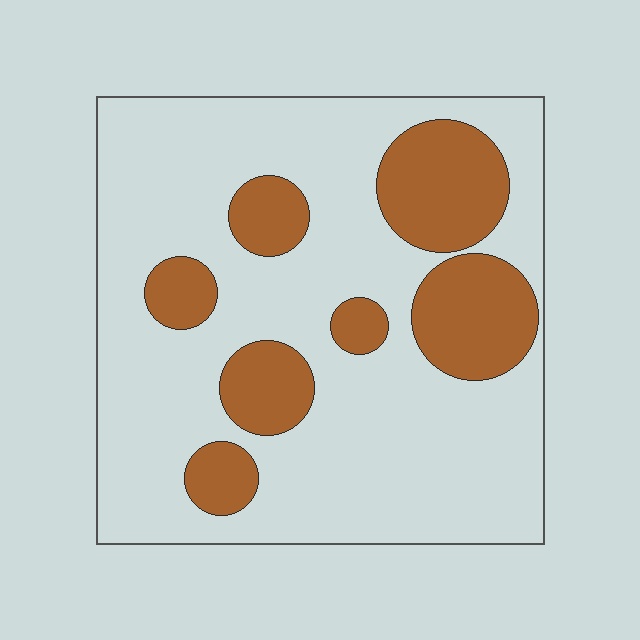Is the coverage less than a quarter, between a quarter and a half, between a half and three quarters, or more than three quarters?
Between a quarter and a half.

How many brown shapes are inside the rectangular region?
7.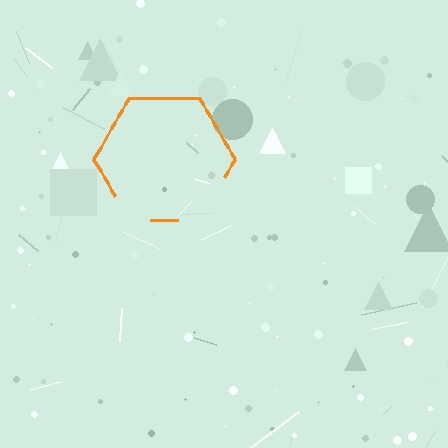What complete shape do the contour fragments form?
The contour fragments form a hexagon.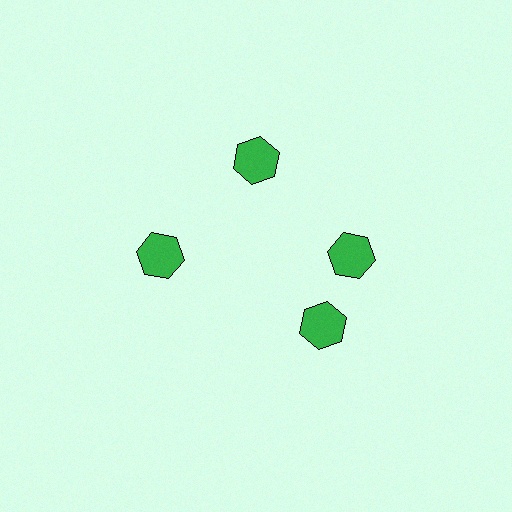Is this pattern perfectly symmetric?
No. The 4 green hexagons are arranged in a ring, but one element near the 6 o'clock position is rotated out of alignment along the ring, breaking the 4-fold rotational symmetry.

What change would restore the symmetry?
The symmetry would be restored by rotating it back into even spacing with its neighbors so that all 4 hexagons sit at equal angles and equal distance from the center.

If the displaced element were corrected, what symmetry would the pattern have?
It would have 4-fold rotational symmetry — the pattern would map onto itself every 90 degrees.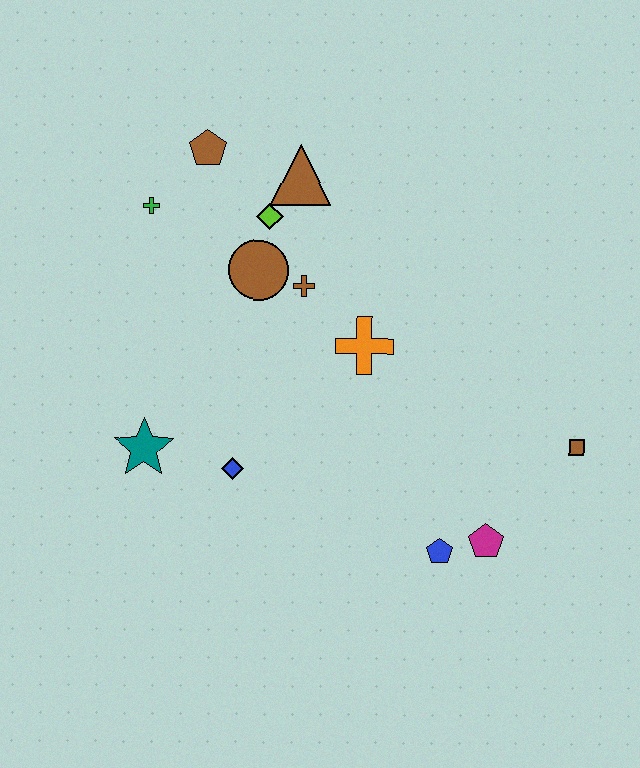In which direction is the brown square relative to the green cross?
The brown square is to the right of the green cross.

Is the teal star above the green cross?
No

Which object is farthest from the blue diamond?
The brown square is farthest from the blue diamond.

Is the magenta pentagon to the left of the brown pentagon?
No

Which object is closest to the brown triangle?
The lime diamond is closest to the brown triangle.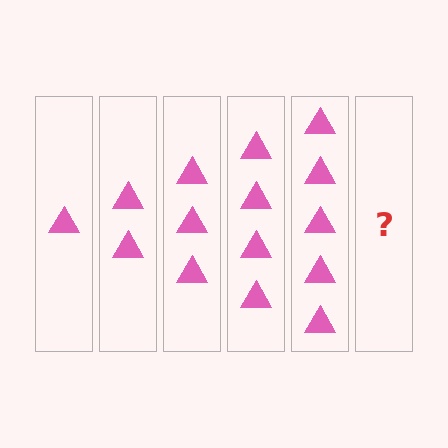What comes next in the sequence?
The next element should be 6 triangles.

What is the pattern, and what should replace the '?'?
The pattern is that each step adds one more triangle. The '?' should be 6 triangles.